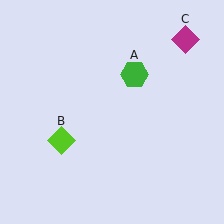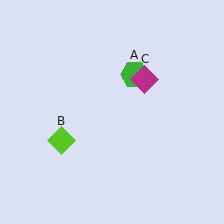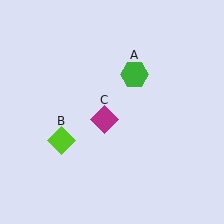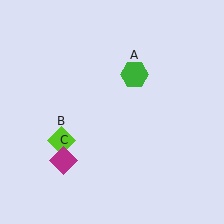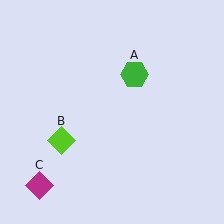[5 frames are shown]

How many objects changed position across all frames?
1 object changed position: magenta diamond (object C).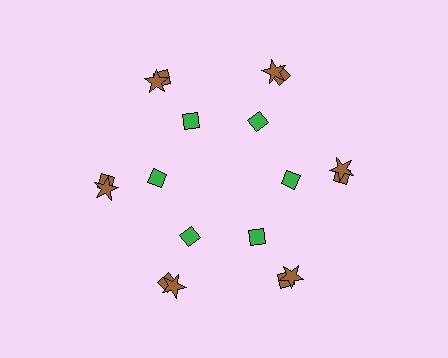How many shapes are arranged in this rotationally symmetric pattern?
There are 18 shapes, arranged in 6 groups of 3.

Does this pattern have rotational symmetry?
Yes, this pattern has 6-fold rotational symmetry. It looks the same after rotating 60 degrees around the center.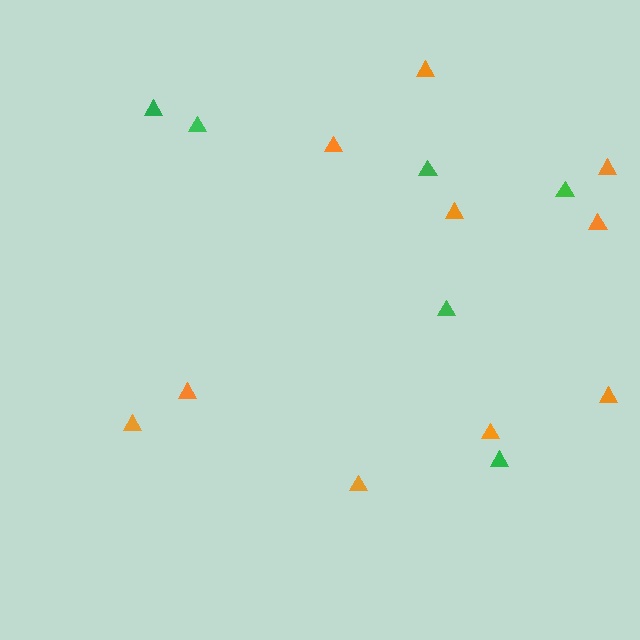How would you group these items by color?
There are 2 groups: one group of green triangles (6) and one group of orange triangles (10).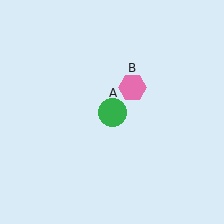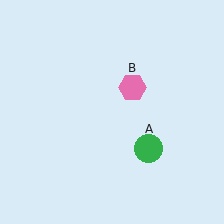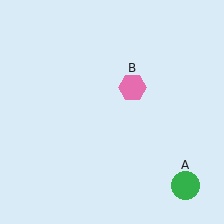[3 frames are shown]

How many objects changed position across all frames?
1 object changed position: green circle (object A).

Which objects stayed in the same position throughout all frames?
Pink hexagon (object B) remained stationary.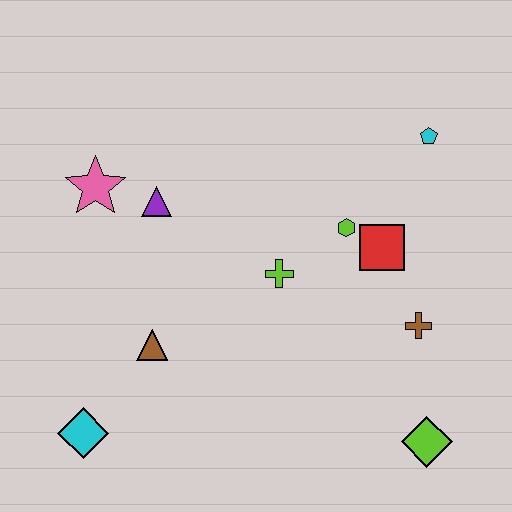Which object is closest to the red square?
The lime hexagon is closest to the red square.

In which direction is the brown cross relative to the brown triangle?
The brown cross is to the right of the brown triangle.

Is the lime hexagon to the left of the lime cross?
No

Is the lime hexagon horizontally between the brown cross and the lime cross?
Yes